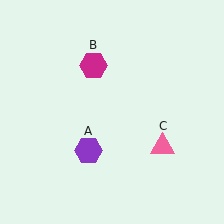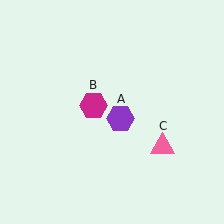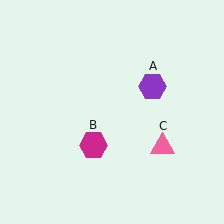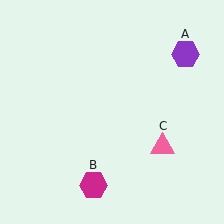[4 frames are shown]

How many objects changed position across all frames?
2 objects changed position: purple hexagon (object A), magenta hexagon (object B).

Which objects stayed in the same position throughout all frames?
Pink triangle (object C) remained stationary.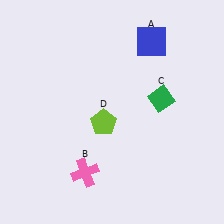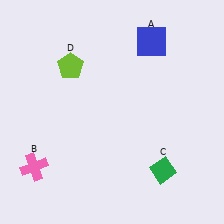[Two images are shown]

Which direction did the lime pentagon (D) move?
The lime pentagon (D) moved up.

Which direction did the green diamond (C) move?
The green diamond (C) moved down.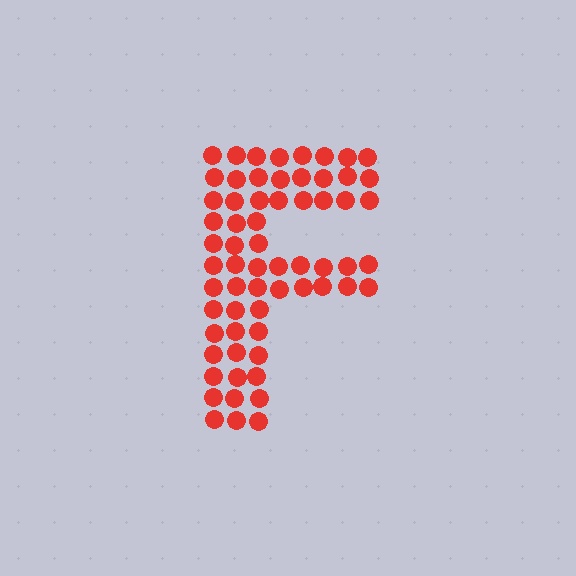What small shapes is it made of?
It is made of small circles.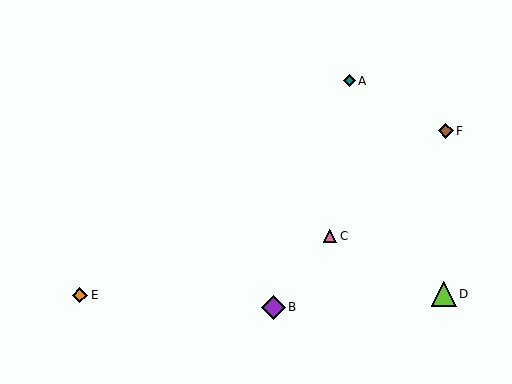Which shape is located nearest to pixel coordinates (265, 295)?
The purple diamond (labeled B) at (274, 307) is nearest to that location.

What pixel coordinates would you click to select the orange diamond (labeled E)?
Click at (80, 295) to select the orange diamond E.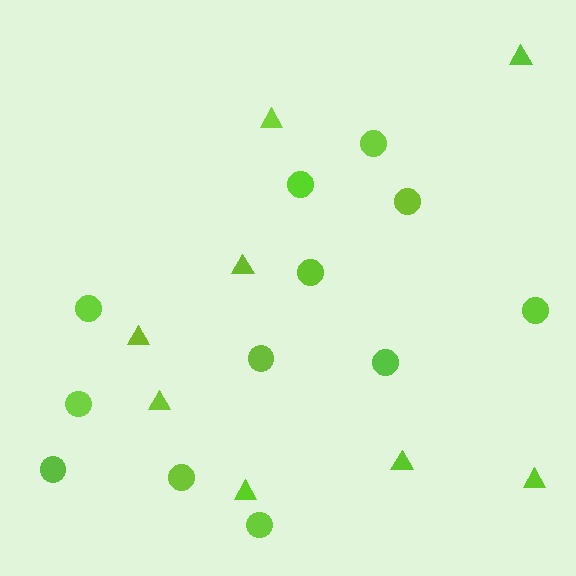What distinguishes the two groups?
There are 2 groups: one group of triangles (8) and one group of circles (12).